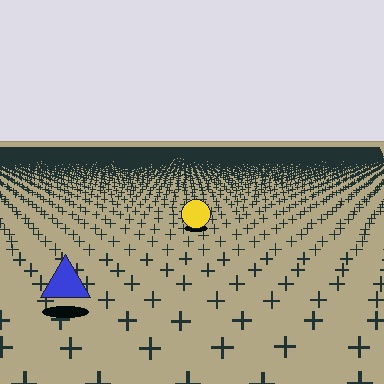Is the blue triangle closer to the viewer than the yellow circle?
Yes. The blue triangle is closer — you can tell from the texture gradient: the ground texture is coarser near it.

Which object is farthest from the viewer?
The yellow circle is farthest from the viewer. It appears smaller and the ground texture around it is denser.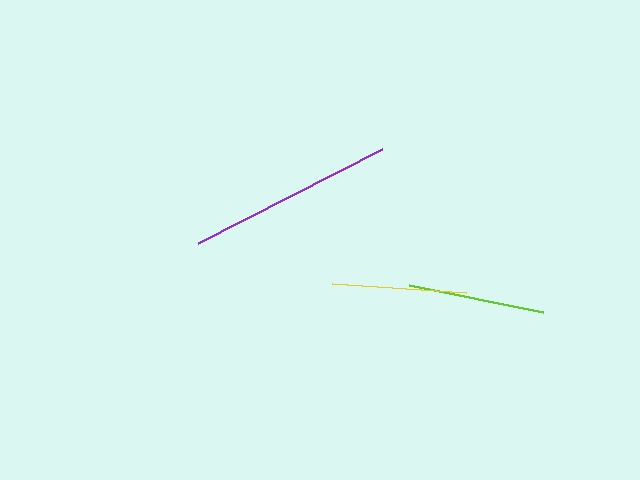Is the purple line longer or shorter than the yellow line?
The purple line is longer than the yellow line.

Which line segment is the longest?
The purple line is the longest at approximately 207 pixels.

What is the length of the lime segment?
The lime segment is approximately 137 pixels long.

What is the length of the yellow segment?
The yellow segment is approximately 135 pixels long.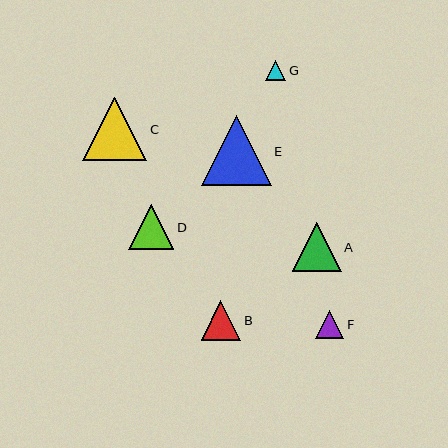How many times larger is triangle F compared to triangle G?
Triangle F is approximately 1.4 times the size of triangle G.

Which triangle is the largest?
Triangle E is the largest with a size of approximately 70 pixels.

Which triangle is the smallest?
Triangle G is the smallest with a size of approximately 20 pixels.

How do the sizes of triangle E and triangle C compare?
Triangle E and triangle C are approximately the same size.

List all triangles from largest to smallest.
From largest to smallest: E, C, A, D, B, F, G.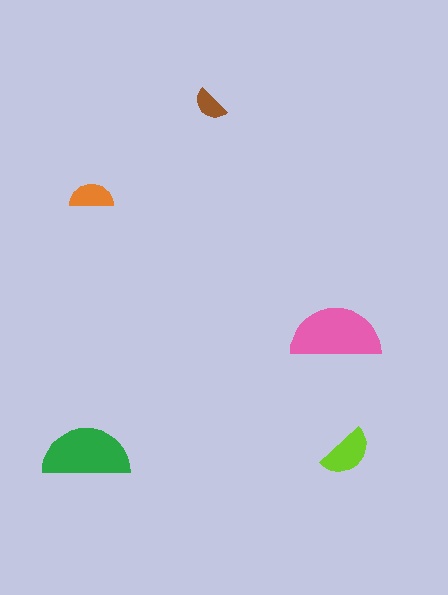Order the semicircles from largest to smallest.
the pink one, the green one, the lime one, the orange one, the brown one.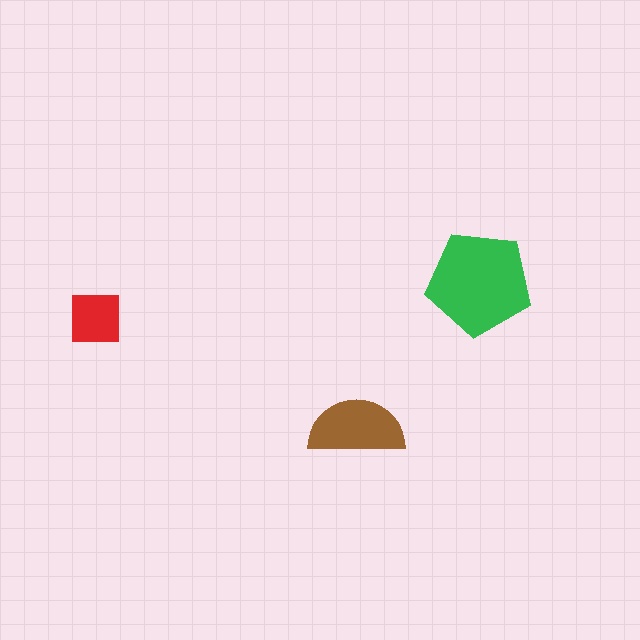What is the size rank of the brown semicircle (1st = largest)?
2nd.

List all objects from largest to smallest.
The green pentagon, the brown semicircle, the red square.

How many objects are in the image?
There are 3 objects in the image.